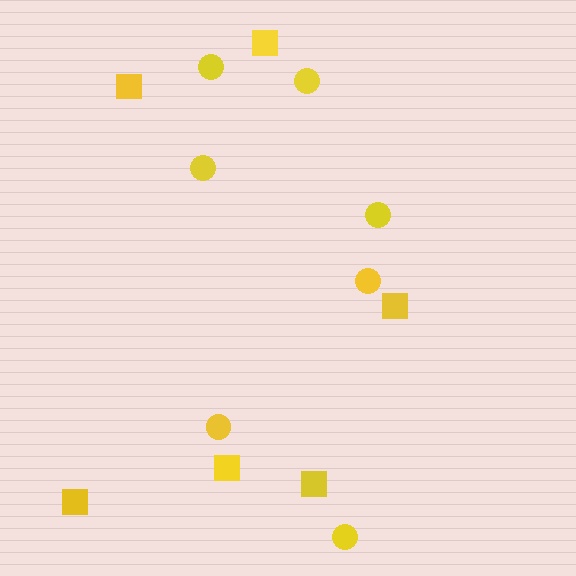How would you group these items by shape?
There are 2 groups: one group of circles (7) and one group of squares (6).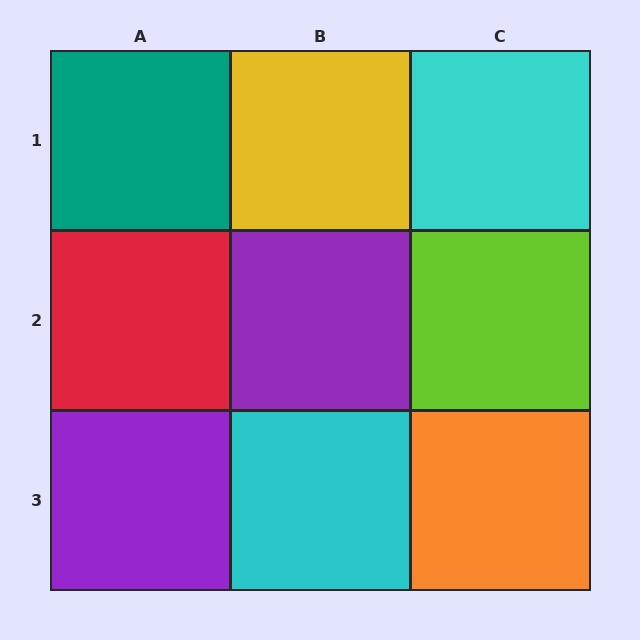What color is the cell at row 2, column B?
Purple.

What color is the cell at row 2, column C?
Lime.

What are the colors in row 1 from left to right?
Teal, yellow, cyan.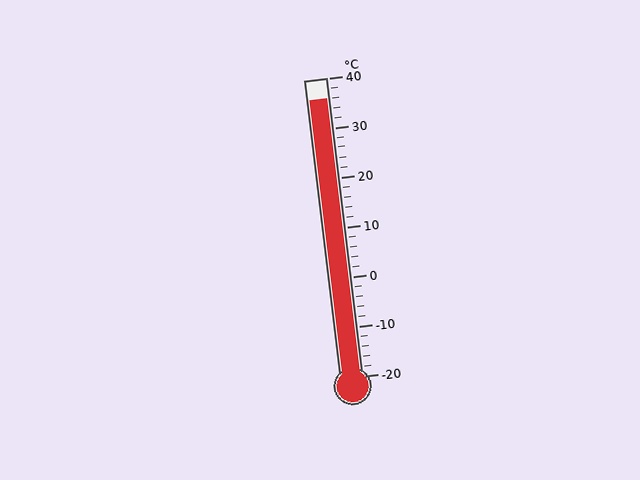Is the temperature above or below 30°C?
The temperature is above 30°C.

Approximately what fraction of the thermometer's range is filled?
The thermometer is filled to approximately 95% of its range.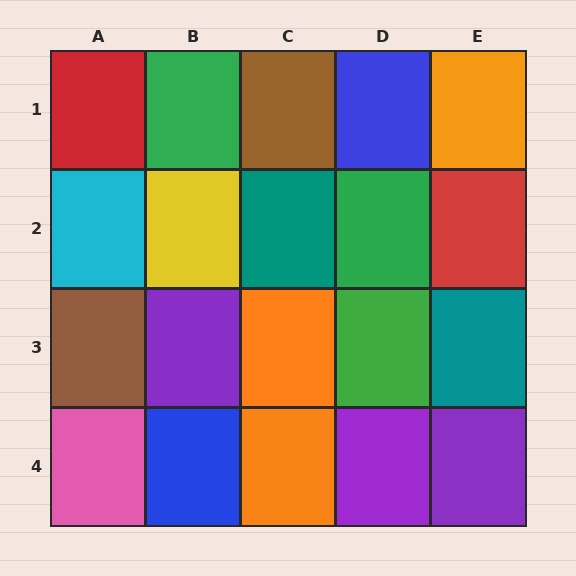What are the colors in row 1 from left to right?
Red, green, brown, blue, orange.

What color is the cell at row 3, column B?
Purple.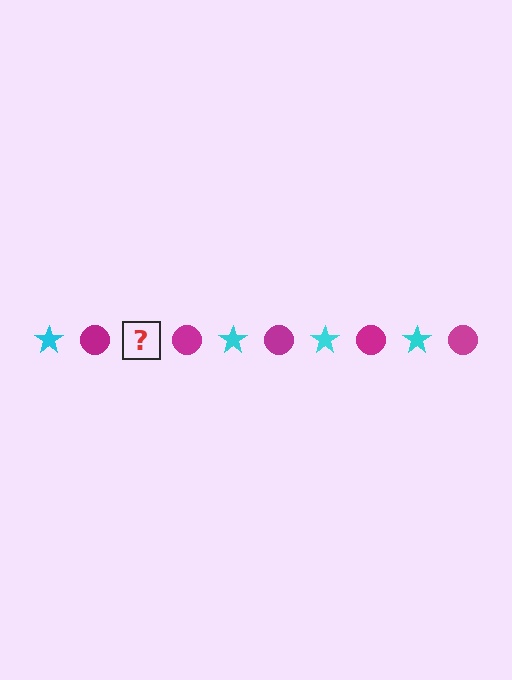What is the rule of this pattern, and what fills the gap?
The rule is that the pattern alternates between cyan star and magenta circle. The gap should be filled with a cyan star.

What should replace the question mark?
The question mark should be replaced with a cyan star.